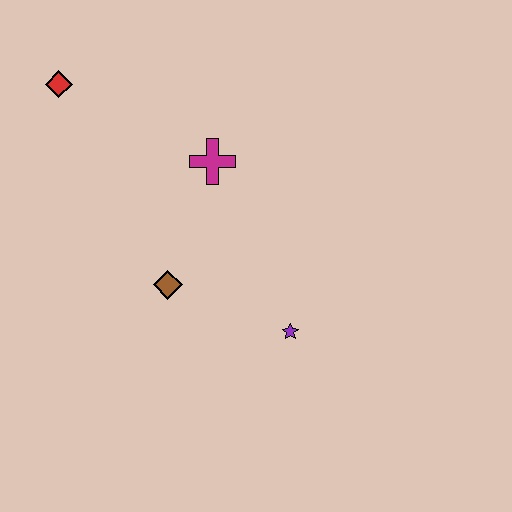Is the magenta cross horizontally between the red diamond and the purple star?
Yes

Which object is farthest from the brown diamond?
The red diamond is farthest from the brown diamond.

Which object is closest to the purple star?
The brown diamond is closest to the purple star.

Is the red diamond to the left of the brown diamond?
Yes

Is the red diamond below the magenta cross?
No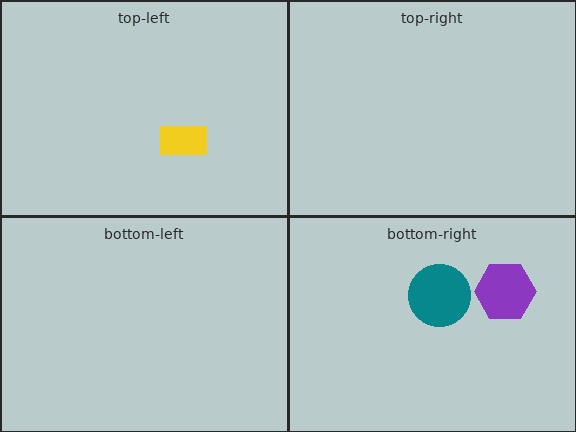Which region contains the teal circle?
The bottom-right region.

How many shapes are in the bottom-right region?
2.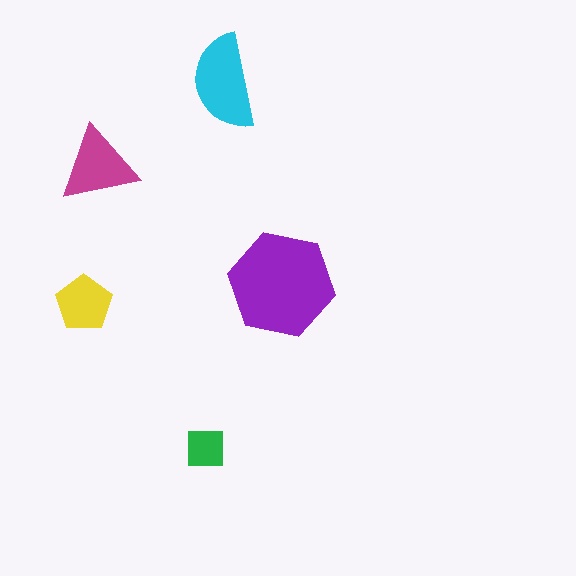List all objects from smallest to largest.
The green square, the yellow pentagon, the magenta triangle, the cyan semicircle, the purple hexagon.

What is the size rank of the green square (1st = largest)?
5th.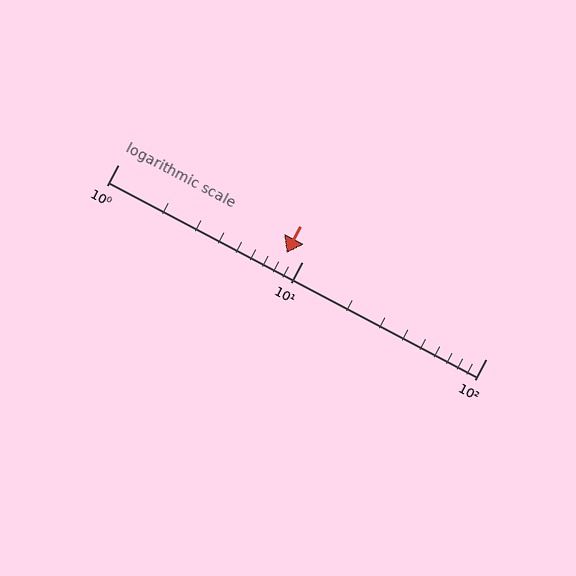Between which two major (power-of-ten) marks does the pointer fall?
The pointer is between 1 and 10.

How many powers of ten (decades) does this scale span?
The scale spans 2 decades, from 1 to 100.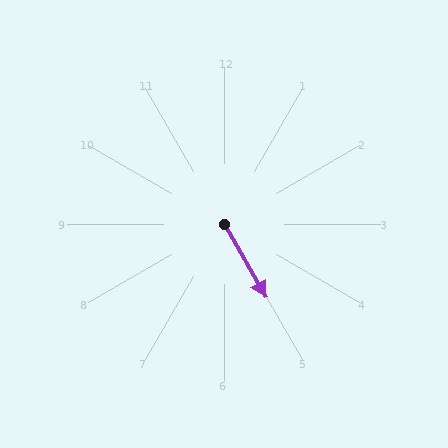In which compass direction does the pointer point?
Southeast.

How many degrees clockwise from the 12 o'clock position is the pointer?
Approximately 150 degrees.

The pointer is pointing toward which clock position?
Roughly 5 o'clock.